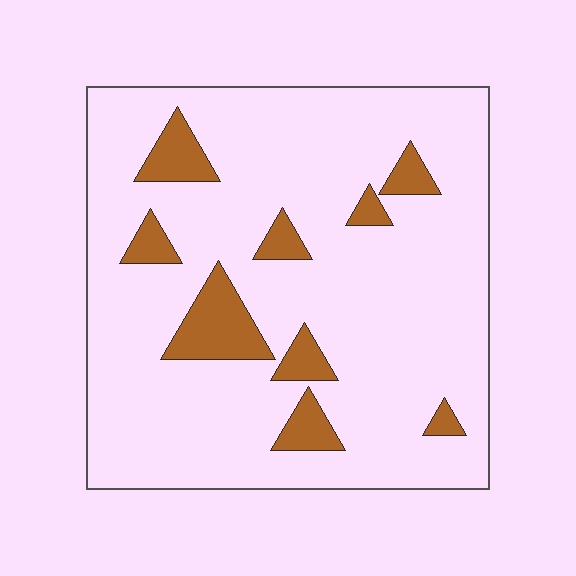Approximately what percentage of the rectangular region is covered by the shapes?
Approximately 15%.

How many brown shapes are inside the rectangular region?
9.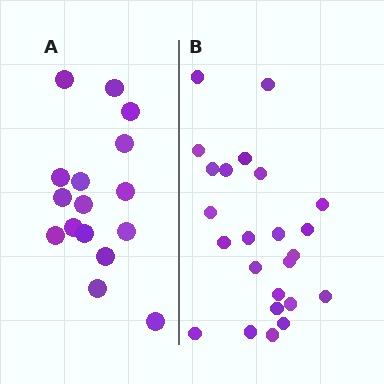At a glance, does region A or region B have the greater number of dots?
Region B (the right region) has more dots.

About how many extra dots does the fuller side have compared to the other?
Region B has roughly 8 or so more dots than region A.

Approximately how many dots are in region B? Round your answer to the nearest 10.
About 20 dots. (The exact count is 24, which rounds to 20.)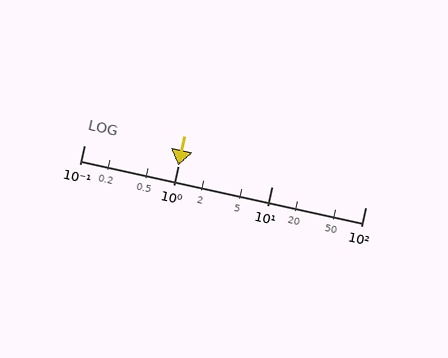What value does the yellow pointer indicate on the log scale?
The pointer indicates approximately 1.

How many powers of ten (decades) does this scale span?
The scale spans 3 decades, from 0.1 to 100.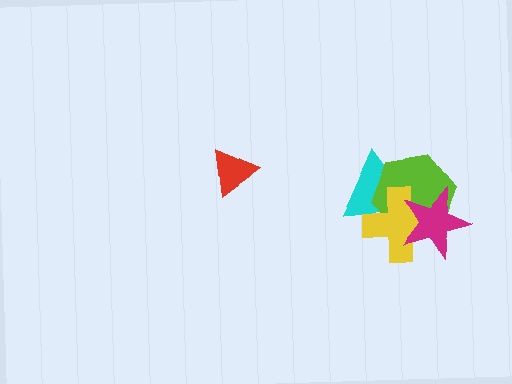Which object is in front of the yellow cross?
The magenta star is in front of the yellow cross.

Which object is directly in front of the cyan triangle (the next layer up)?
The lime hexagon is directly in front of the cyan triangle.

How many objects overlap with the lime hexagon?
3 objects overlap with the lime hexagon.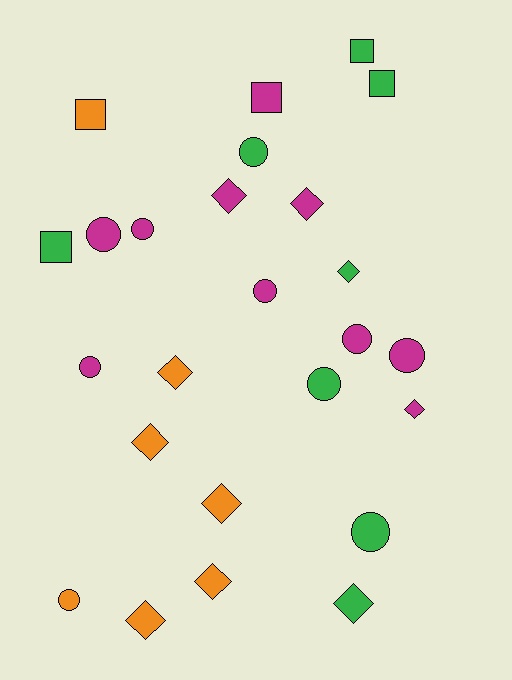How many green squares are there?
There are 3 green squares.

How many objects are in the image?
There are 25 objects.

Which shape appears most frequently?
Circle, with 10 objects.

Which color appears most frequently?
Magenta, with 10 objects.